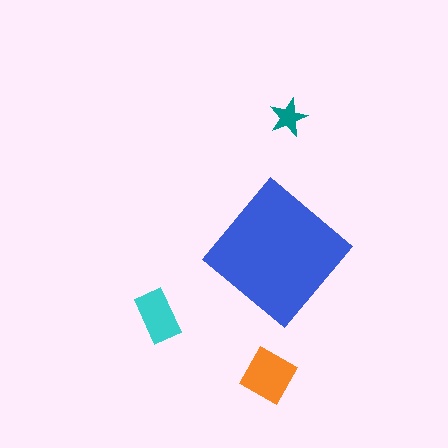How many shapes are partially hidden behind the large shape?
0 shapes are partially hidden.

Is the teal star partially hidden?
No, the teal star is fully visible.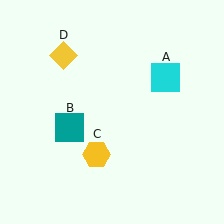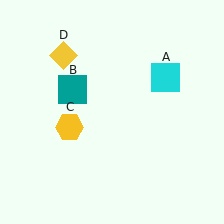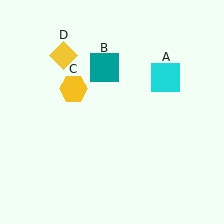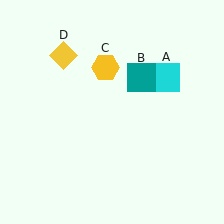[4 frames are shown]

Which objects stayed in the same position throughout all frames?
Cyan square (object A) and yellow diamond (object D) remained stationary.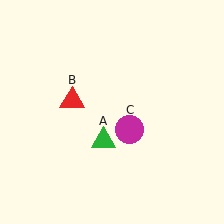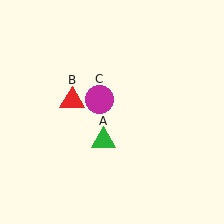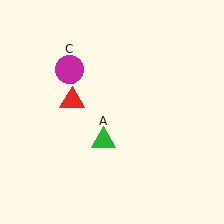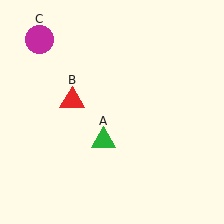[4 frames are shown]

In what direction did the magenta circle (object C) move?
The magenta circle (object C) moved up and to the left.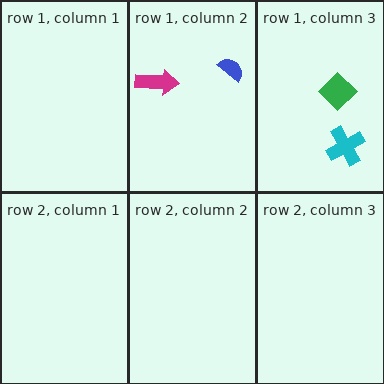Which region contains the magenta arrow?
The row 1, column 2 region.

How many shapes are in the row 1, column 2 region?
2.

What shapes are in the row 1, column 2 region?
The magenta arrow, the blue semicircle.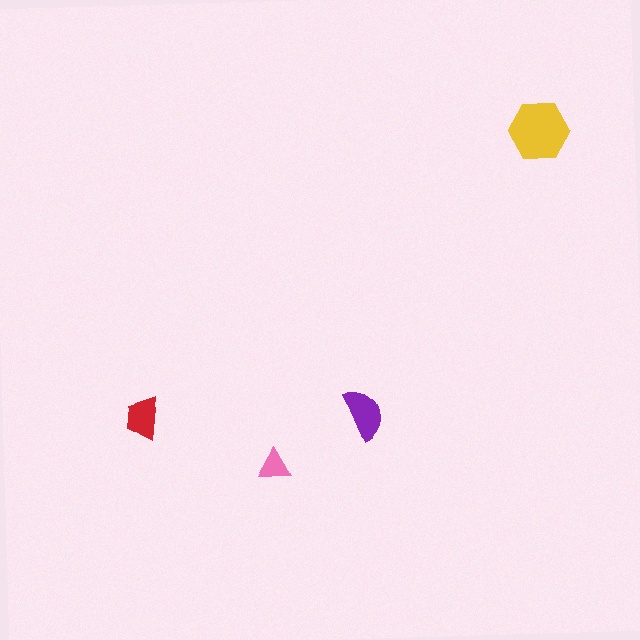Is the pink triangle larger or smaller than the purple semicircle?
Smaller.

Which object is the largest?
The yellow hexagon.